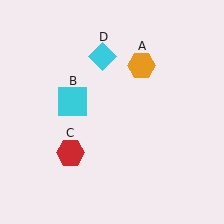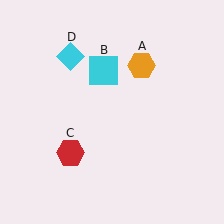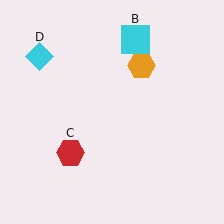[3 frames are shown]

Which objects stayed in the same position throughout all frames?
Orange hexagon (object A) and red hexagon (object C) remained stationary.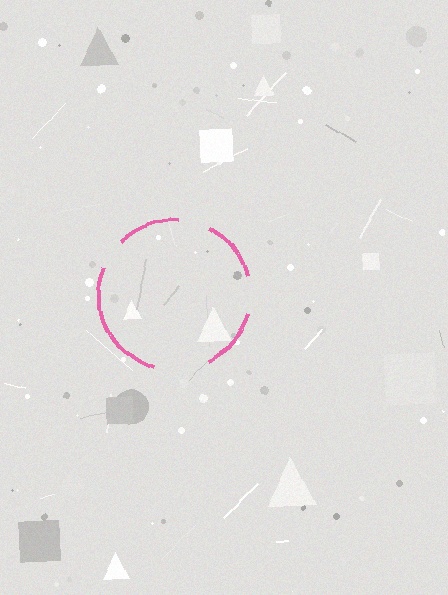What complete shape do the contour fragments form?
The contour fragments form a circle.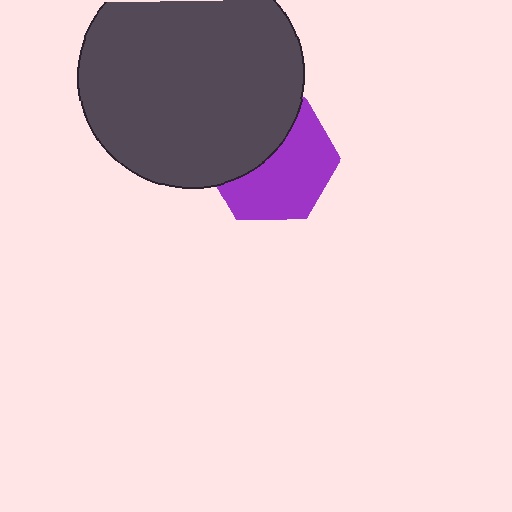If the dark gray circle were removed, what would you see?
You would see the complete purple hexagon.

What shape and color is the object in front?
The object in front is a dark gray circle.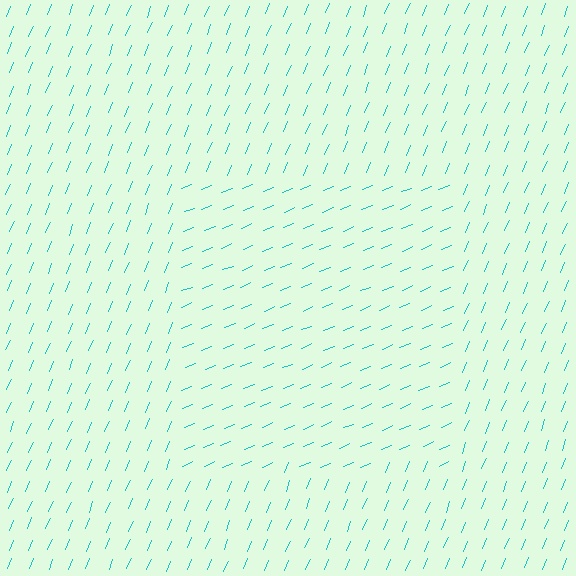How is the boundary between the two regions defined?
The boundary is defined purely by a change in line orientation (approximately 45 degrees difference). All lines are the same color and thickness.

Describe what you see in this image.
The image is filled with small cyan line segments. A rectangle region in the image has lines oriented differently from the surrounding lines, creating a visible texture boundary.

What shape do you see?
I see a rectangle.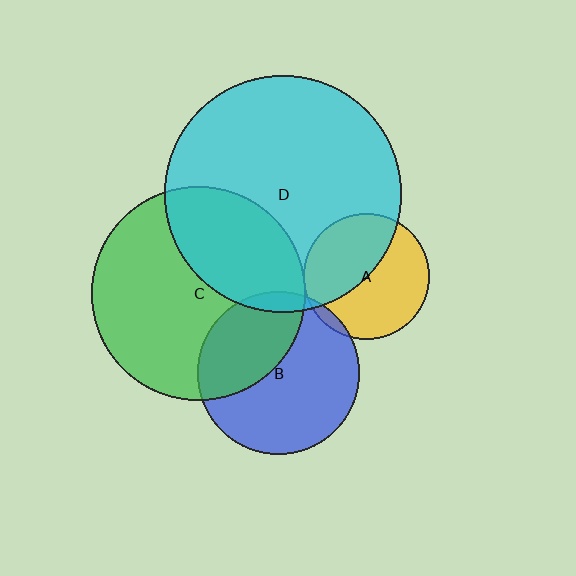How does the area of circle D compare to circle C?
Approximately 1.2 times.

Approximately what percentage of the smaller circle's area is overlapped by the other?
Approximately 5%.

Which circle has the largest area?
Circle D (cyan).